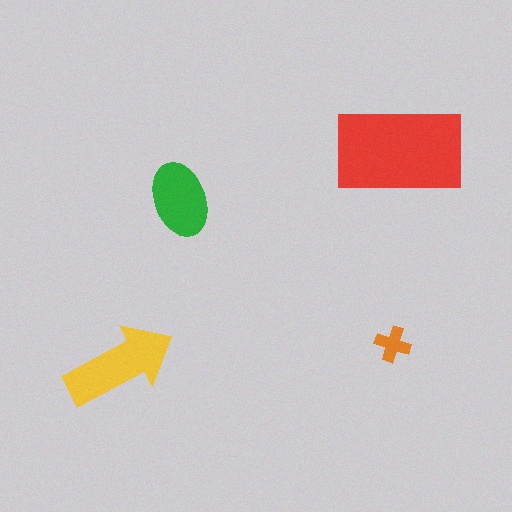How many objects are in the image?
There are 4 objects in the image.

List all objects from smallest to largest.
The orange cross, the green ellipse, the yellow arrow, the red rectangle.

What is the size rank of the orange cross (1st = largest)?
4th.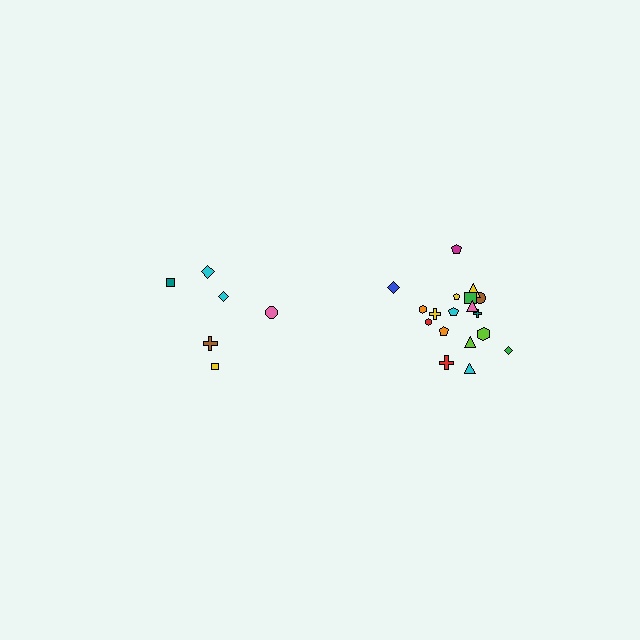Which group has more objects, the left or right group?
The right group.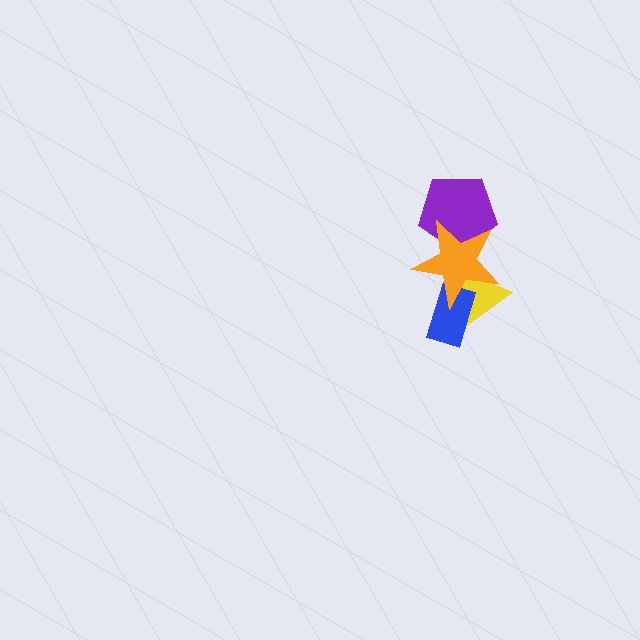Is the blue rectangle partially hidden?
Yes, it is partially covered by another shape.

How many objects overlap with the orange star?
3 objects overlap with the orange star.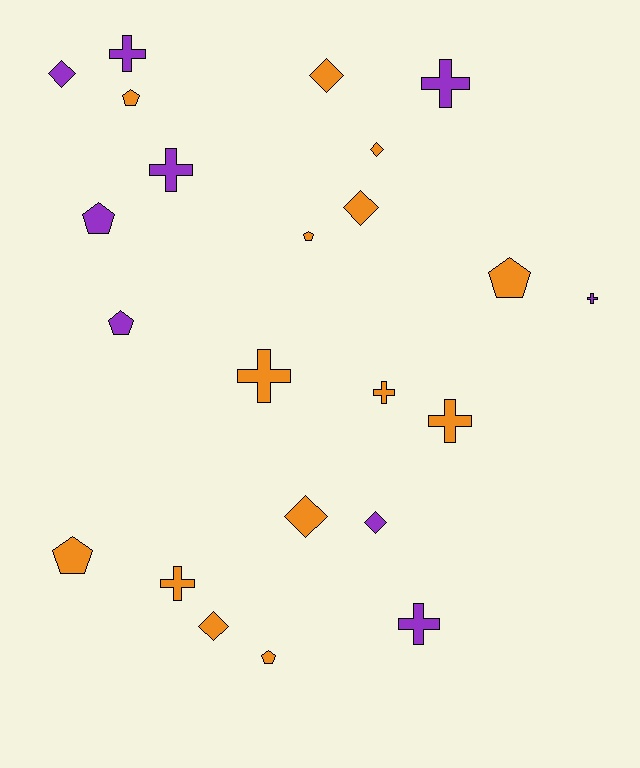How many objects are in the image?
There are 23 objects.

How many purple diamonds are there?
There are 2 purple diamonds.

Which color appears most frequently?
Orange, with 14 objects.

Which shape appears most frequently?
Cross, with 9 objects.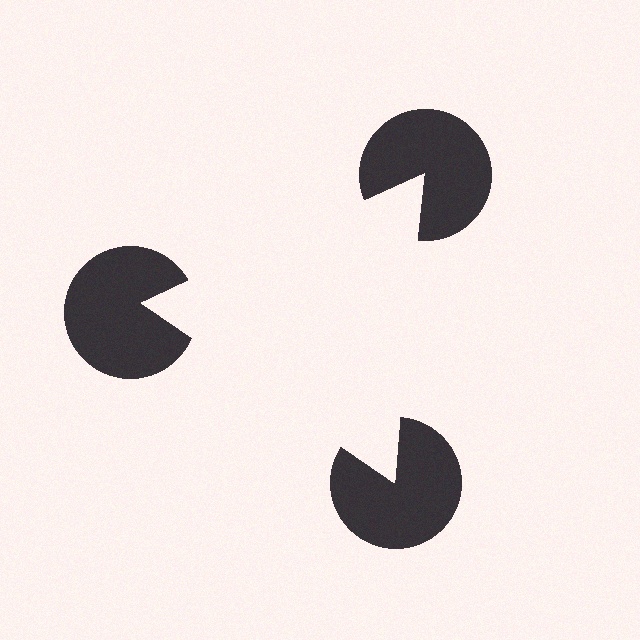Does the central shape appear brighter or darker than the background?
It typically appears slightly brighter than the background, even though no actual brightness change is drawn.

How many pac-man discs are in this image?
There are 3 — one at each vertex of the illusory triangle.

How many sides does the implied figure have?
3 sides.